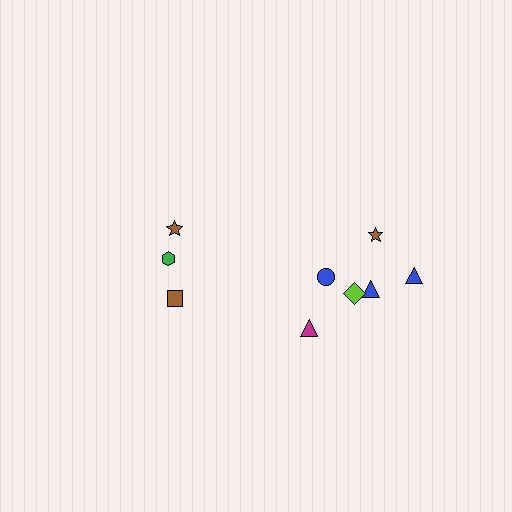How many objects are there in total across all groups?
There are 9 objects.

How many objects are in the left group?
There are 3 objects.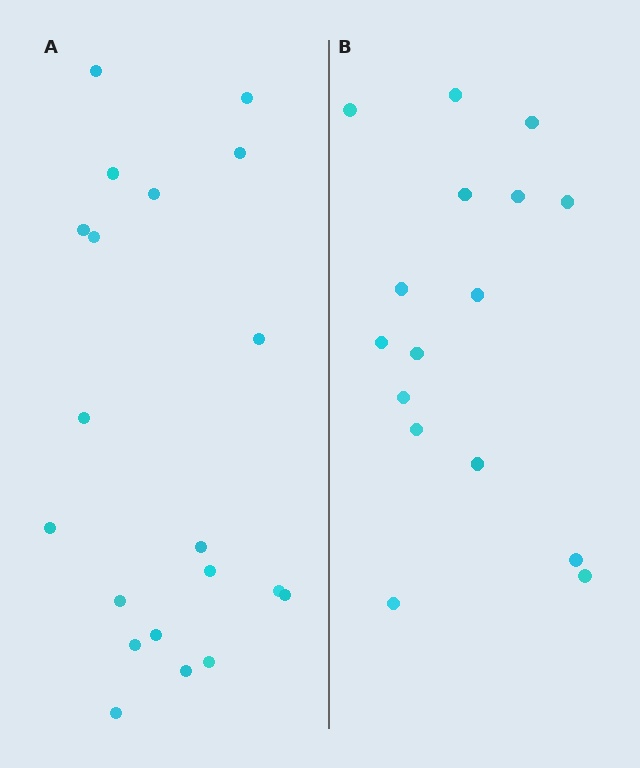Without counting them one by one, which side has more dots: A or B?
Region A (the left region) has more dots.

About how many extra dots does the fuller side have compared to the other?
Region A has about 4 more dots than region B.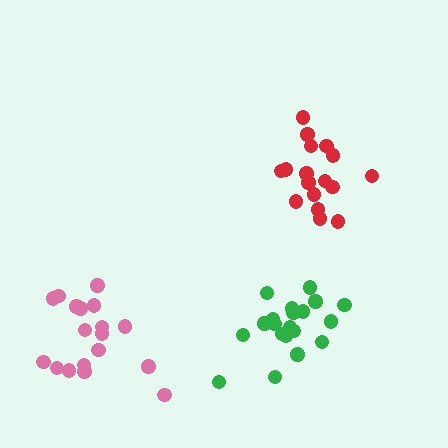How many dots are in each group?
Group 1: 18 dots, Group 2: 21 dots, Group 3: 17 dots (56 total).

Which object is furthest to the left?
The pink cluster is leftmost.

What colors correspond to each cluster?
The clusters are colored: pink, green, red.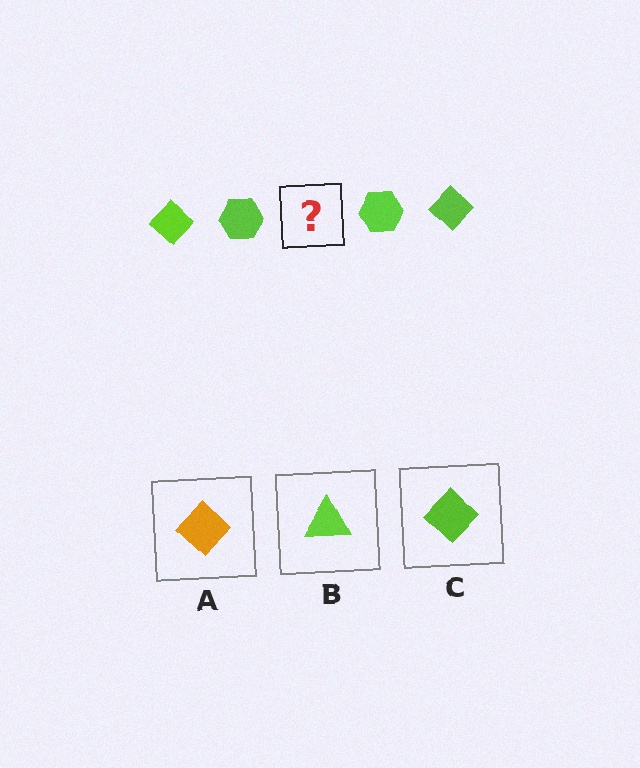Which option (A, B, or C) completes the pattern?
C.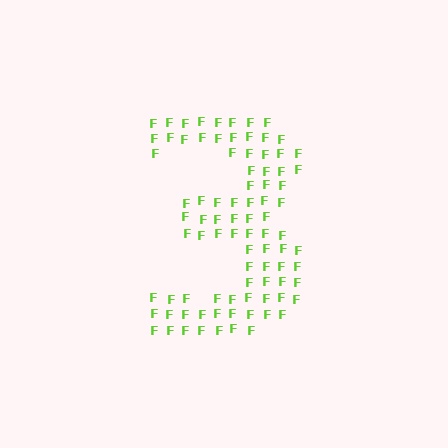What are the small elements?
The small elements are letter F's.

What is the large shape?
The large shape is the digit 3.